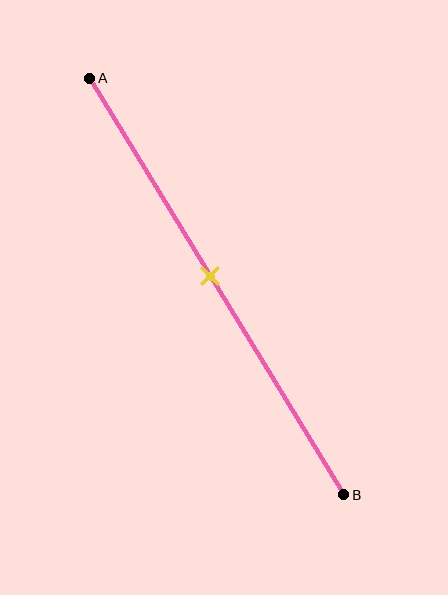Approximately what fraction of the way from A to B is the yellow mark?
The yellow mark is approximately 50% of the way from A to B.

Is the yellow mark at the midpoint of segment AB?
Yes, the mark is approximately at the midpoint.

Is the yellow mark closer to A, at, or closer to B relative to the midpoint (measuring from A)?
The yellow mark is approximately at the midpoint of segment AB.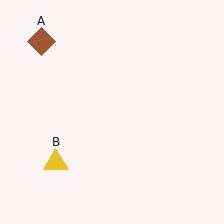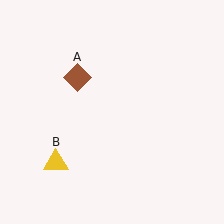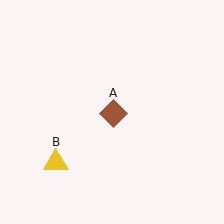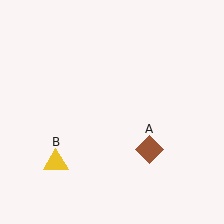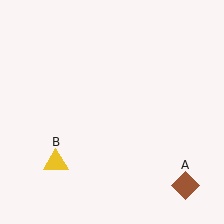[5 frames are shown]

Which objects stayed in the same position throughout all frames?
Yellow triangle (object B) remained stationary.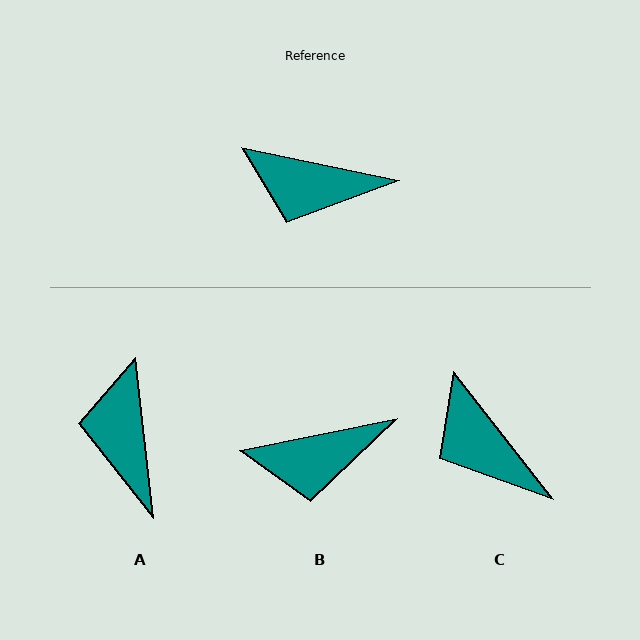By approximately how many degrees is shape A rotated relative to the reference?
Approximately 72 degrees clockwise.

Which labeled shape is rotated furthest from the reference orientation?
A, about 72 degrees away.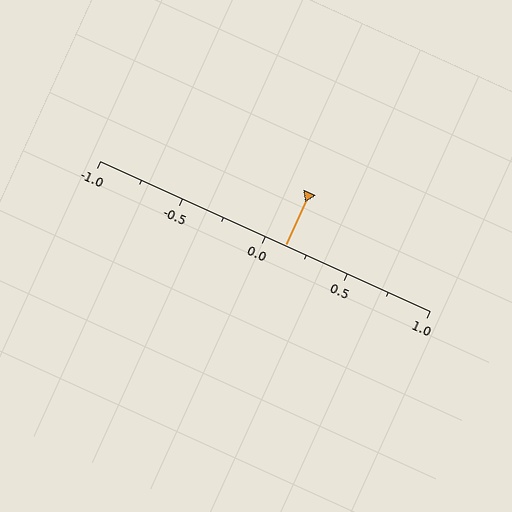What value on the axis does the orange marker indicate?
The marker indicates approximately 0.12.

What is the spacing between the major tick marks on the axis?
The major ticks are spaced 0.5 apart.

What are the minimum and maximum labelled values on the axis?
The axis runs from -1.0 to 1.0.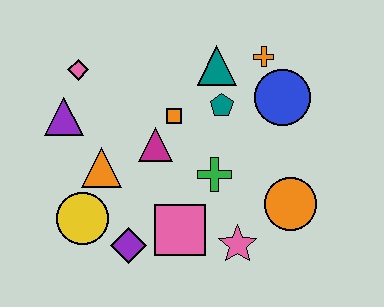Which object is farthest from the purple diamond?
The orange cross is farthest from the purple diamond.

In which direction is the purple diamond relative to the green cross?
The purple diamond is to the left of the green cross.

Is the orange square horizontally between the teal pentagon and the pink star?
No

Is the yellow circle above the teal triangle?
No